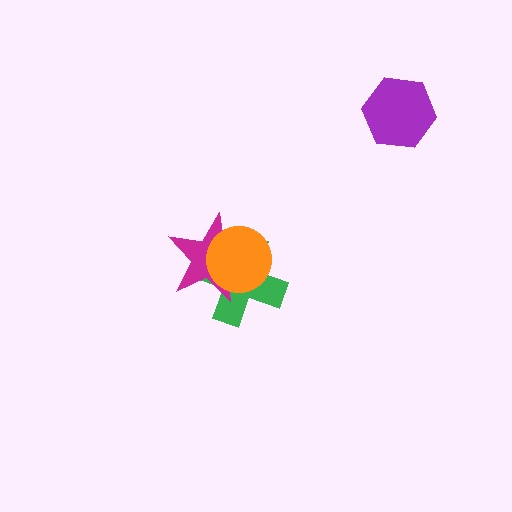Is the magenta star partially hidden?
Yes, it is partially covered by another shape.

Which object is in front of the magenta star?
The orange circle is in front of the magenta star.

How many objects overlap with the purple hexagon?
0 objects overlap with the purple hexagon.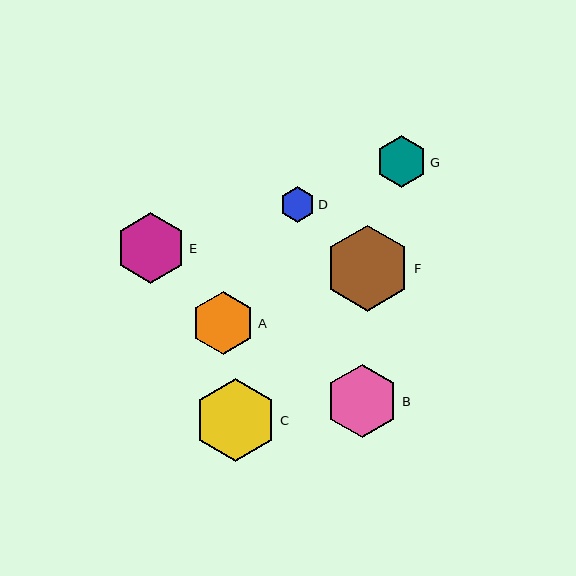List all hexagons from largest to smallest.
From largest to smallest: F, C, B, E, A, G, D.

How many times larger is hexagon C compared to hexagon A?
Hexagon C is approximately 1.3 times the size of hexagon A.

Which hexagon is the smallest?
Hexagon D is the smallest with a size of approximately 35 pixels.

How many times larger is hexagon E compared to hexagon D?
Hexagon E is approximately 2.0 times the size of hexagon D.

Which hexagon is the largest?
Hexagon F is the largest with a size of approximately 86 pixels.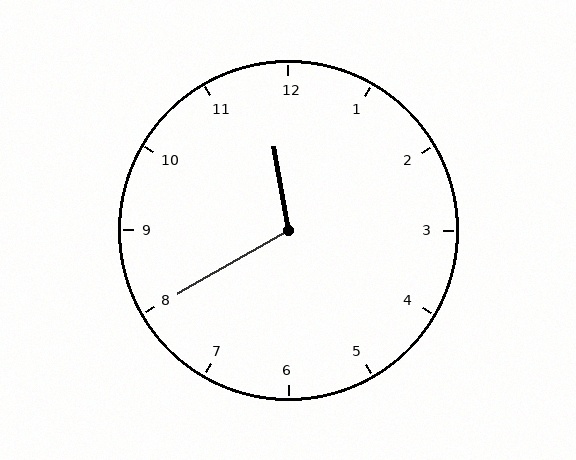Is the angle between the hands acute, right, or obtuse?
It is obtuse.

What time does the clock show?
11:40.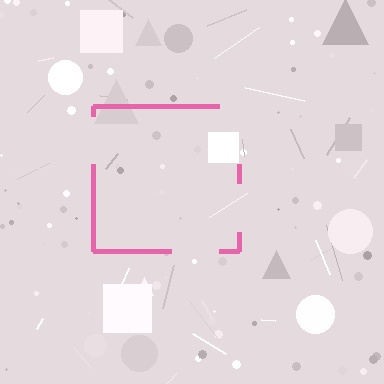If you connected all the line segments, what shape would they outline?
They would outline a square.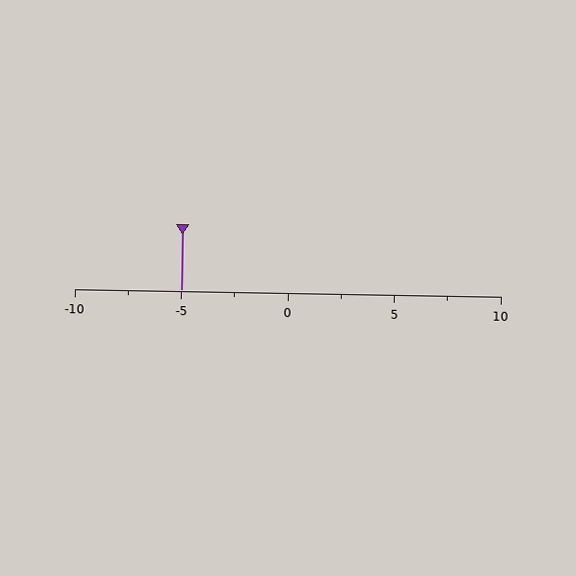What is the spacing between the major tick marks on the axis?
The major ticks are spaced 5 apart.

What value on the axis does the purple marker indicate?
The marker indicates approximately -5.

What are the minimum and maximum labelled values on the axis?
The axis runs from -10 to 10.